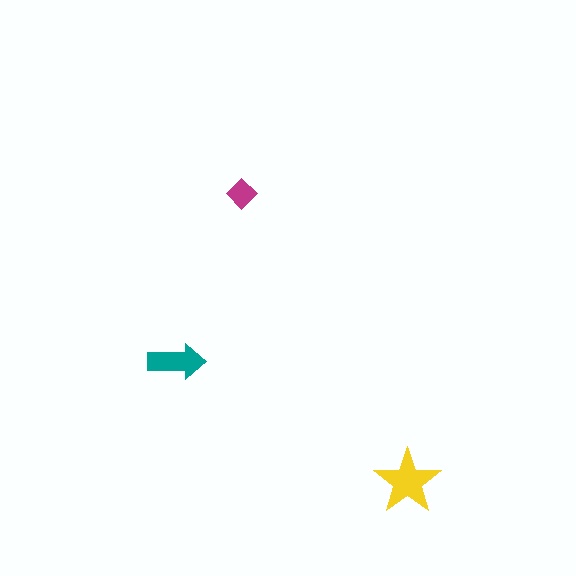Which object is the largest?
The yellow star.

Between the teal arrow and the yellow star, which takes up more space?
The yellow star.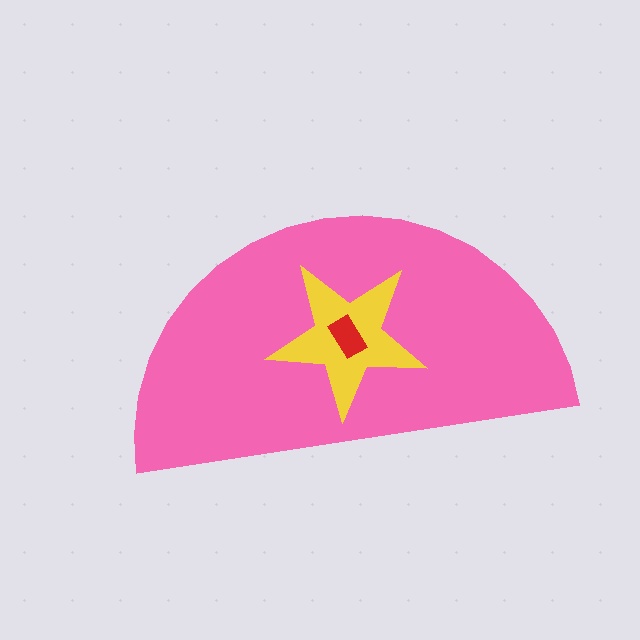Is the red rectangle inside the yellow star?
Yes.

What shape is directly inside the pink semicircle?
The yellow star.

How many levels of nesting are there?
3.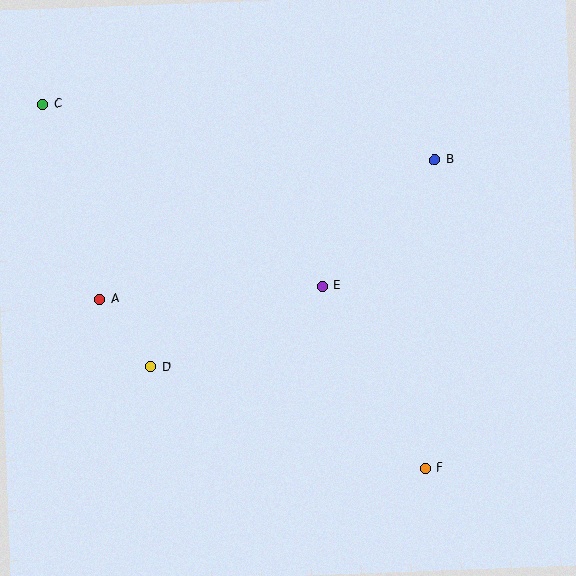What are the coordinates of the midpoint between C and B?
The midpoint between C and B is at (239, 132).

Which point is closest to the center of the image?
Point E at (322, 286) is closest to the center.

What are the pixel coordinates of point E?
Point E is at (322, 286).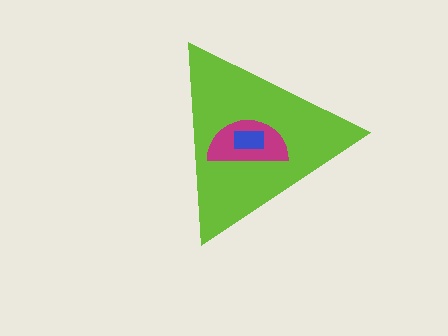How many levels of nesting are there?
3.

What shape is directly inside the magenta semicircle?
The blue rectangle.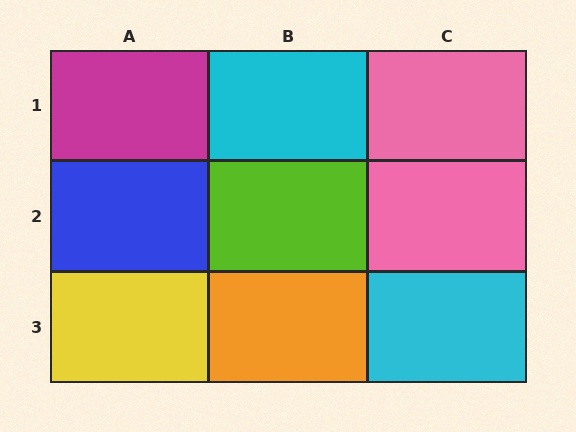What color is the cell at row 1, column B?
Cyan.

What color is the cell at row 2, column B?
Lime.